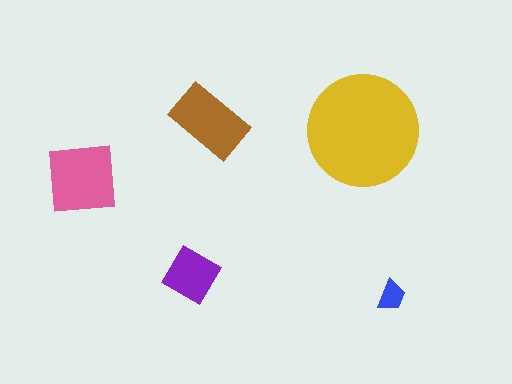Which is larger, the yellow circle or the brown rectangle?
The yellow circle.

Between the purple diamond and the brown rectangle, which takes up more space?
The brown rectangle.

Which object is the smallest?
The blue trapezoid.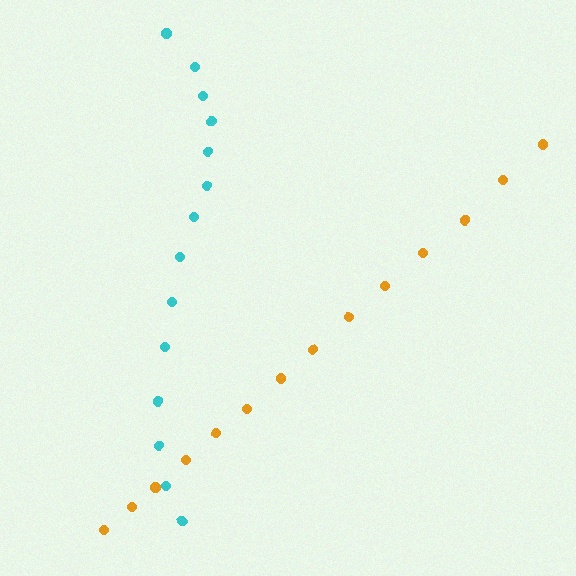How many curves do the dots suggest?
There are 2 distinct paths.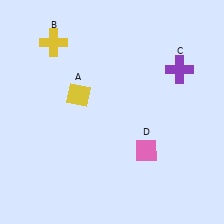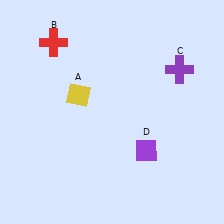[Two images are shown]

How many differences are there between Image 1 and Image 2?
There are 2 differences between the two images.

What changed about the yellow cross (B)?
In Image 1, B is yellow. In Image 2, it changed to red.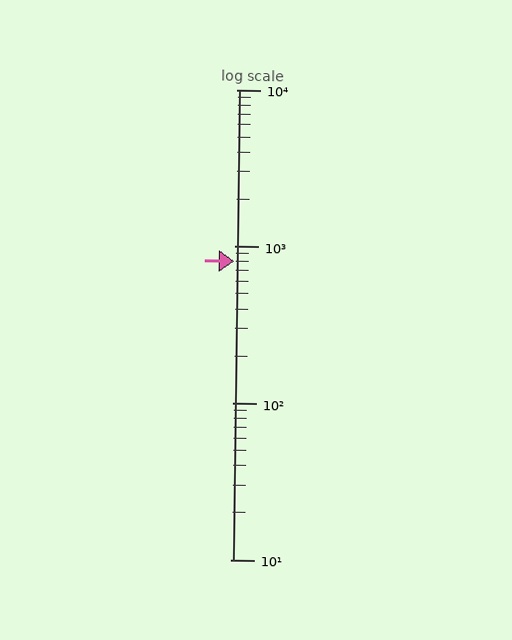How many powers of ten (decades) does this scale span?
The scale spans 3 decades, from 10 to 10000.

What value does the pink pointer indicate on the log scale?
The pointer indicates approximately 810.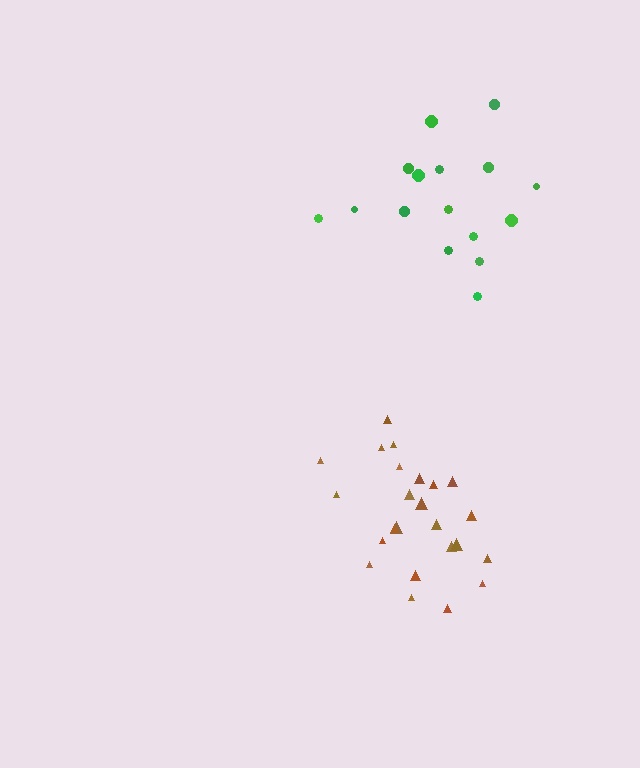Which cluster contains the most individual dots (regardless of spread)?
Brown (24).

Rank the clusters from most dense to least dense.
brown, green.